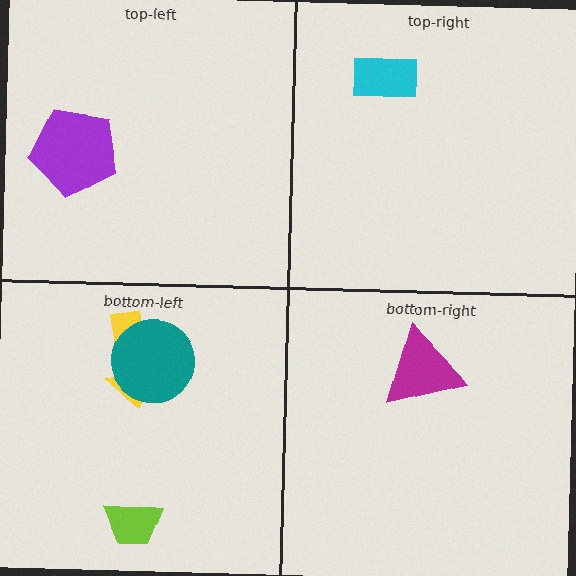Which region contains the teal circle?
The bottom-left region.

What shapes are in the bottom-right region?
The magenta triangle.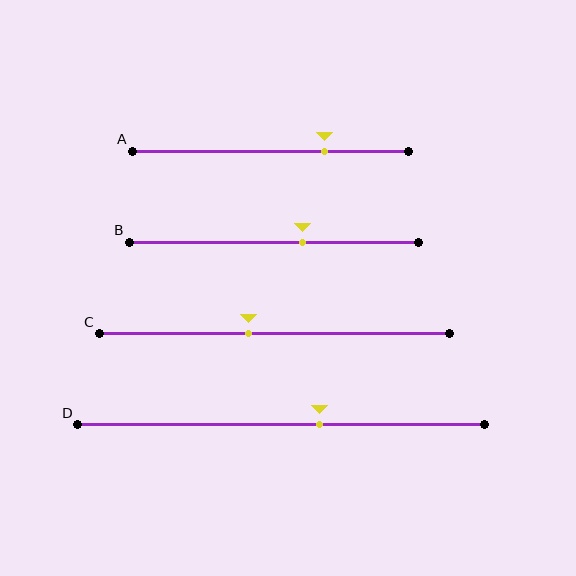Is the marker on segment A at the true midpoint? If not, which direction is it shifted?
No, the marker on segment A is shifted to the right by about 19% of the segment length.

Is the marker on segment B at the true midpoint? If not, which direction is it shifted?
No, the marker on segment B is shifted to the right by about 10% of the segment length.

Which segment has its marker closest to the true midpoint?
Segment C has its marker closest to the true midpoint.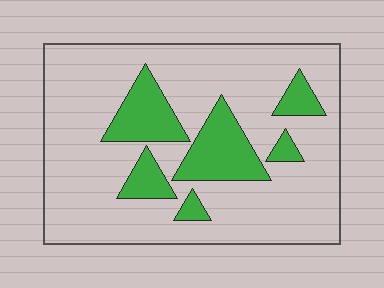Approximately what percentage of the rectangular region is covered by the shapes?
Approximately 20%.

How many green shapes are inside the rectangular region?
6.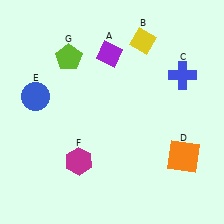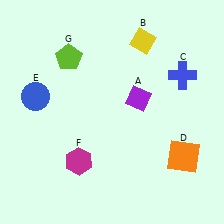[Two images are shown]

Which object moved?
The purple diamond (A) moved down.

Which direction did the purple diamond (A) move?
The purple diamond (A) moved down.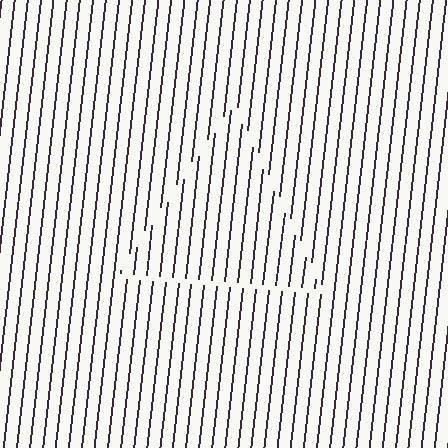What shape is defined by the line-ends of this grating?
An illusory triangle. The interior of the shape contains the same grating, shifted by half a period — the contour is defined by the phase discontinuity where line-ends from the inner and outer gratings abut.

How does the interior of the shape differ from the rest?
The interior of the shape contains the same grating, shifted by half a period — the contour is defined by the phase discontinuity where line-ends from the inner and outer gratings abut.